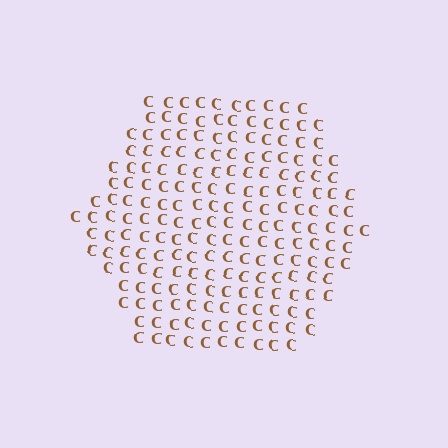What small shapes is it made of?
It is made of small letter C's.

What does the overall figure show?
The overall figure shows a hexagon.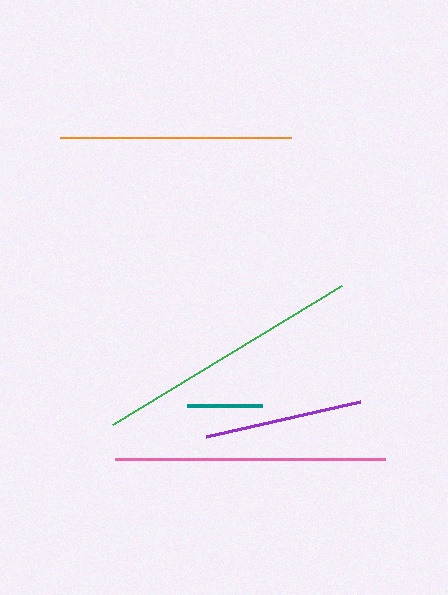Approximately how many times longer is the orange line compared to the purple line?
The orange line is approximately 1.5 times the length of the purple line.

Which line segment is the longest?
The pink line is the longest at approximately 271 pixels.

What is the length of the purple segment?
The purple segment is approximately 158 pixels long.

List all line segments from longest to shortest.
From longest to shortest: pink, green, orange, purple, teal.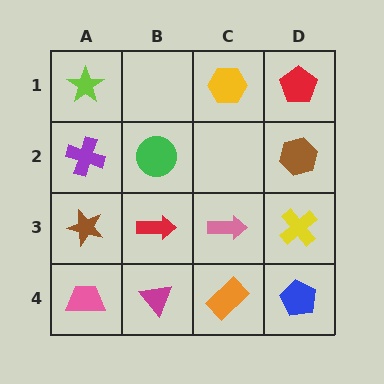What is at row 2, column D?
A brown hexagon.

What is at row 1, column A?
A lime star.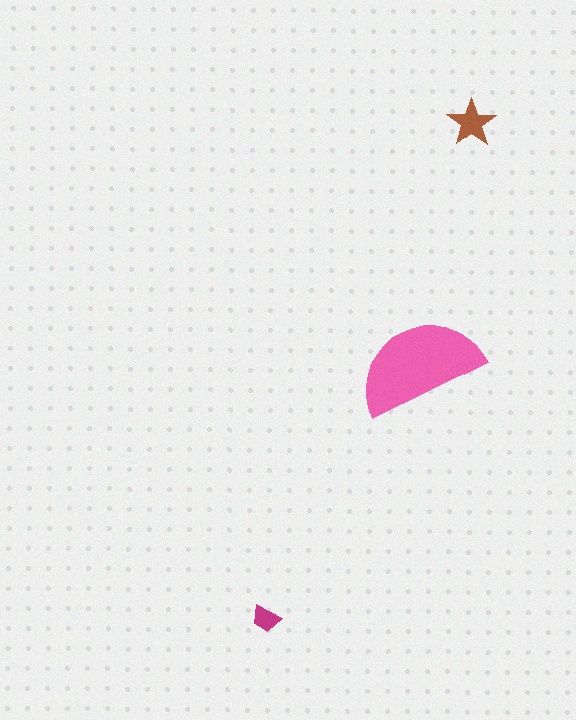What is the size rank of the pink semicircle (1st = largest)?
1st.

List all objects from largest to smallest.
The pink semicircle, the brown star, the magenta trapezoid.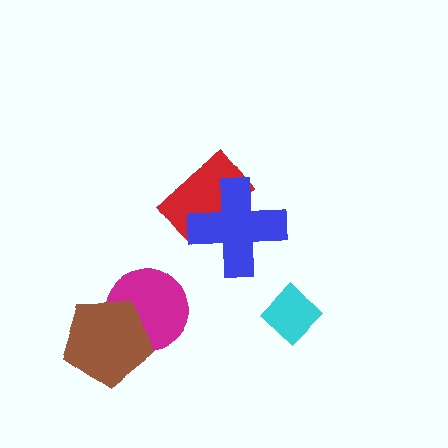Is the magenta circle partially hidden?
Yes, it is partially covered by another shape.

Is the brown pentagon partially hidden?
No, no other shape covers it.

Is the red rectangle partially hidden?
Yes, it is partially covered by another shape.